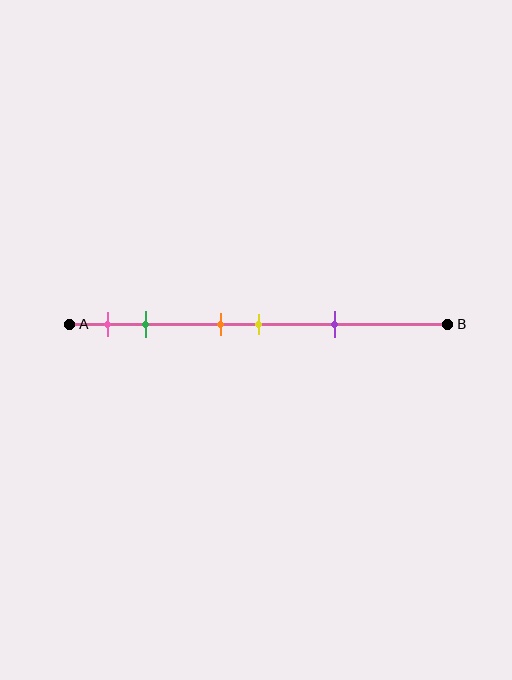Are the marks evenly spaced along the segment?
No, the marks are not evenly spaced.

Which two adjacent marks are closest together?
The orange and yellow marks are the closest adjacent pair.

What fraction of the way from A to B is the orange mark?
The orange mark is approximately 40% (0.4) of the way from A to B.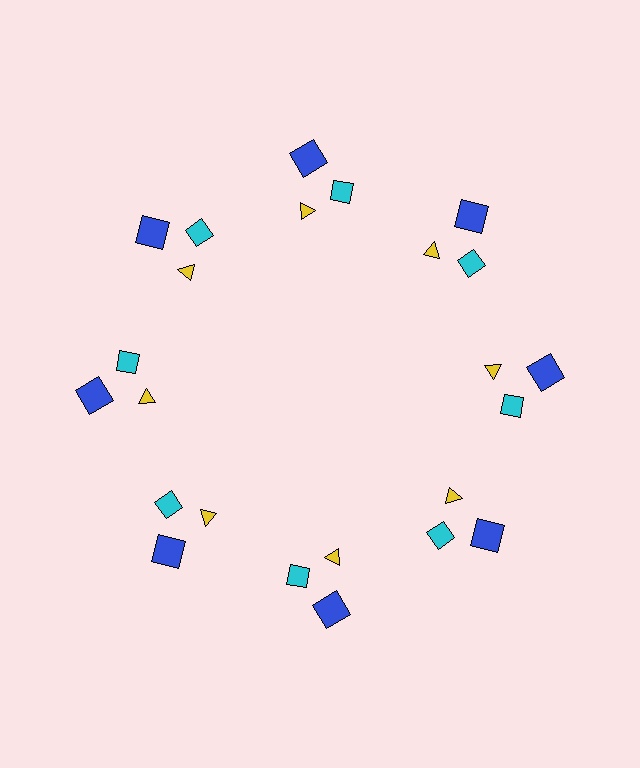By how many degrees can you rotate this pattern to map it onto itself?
The pattern maps onto itself every 45 degrees of rotation.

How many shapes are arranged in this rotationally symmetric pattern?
There are 24 shapes, arranged in 8 groups of 3.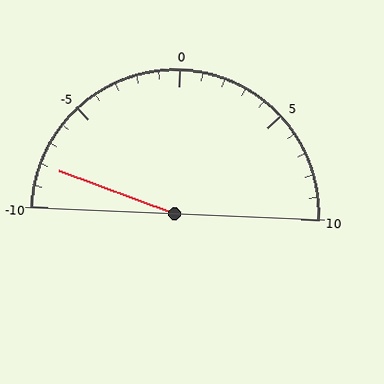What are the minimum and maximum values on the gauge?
The gauge ranges from -10 to 10.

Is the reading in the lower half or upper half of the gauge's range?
The reading is in the lower half of the range (-10 to 10).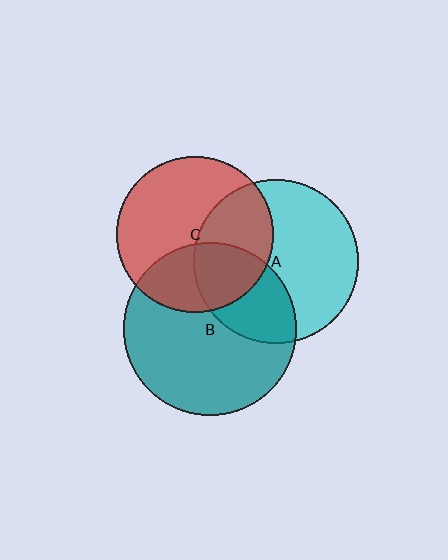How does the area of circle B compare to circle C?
Approximately 1.2 times.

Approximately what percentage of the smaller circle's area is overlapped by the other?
Approximately 35%.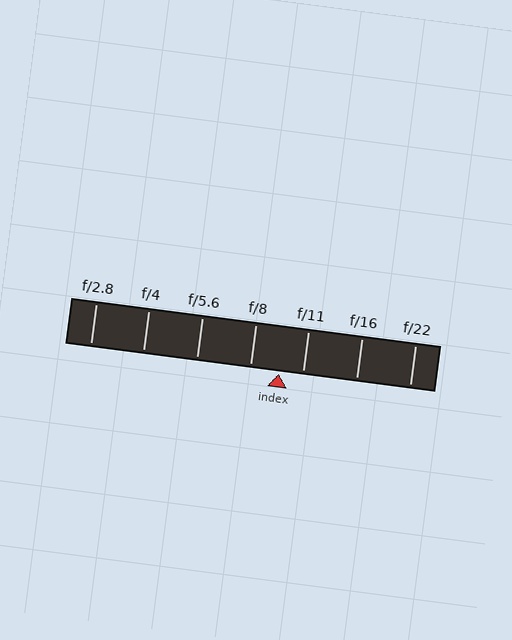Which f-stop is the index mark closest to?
The index mark is closest to f/11.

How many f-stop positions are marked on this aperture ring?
There are 7 f-stop positions marked.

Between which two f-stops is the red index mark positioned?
The index mark is between f/8 and f/11.